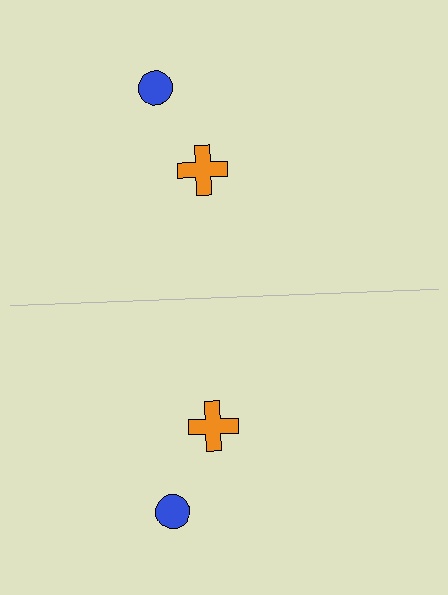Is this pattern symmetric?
Yes, this pattern has bilateral (reflection) symmetry.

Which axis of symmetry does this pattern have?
The pattern has a horizontal axis of symmetry running through the center of the image.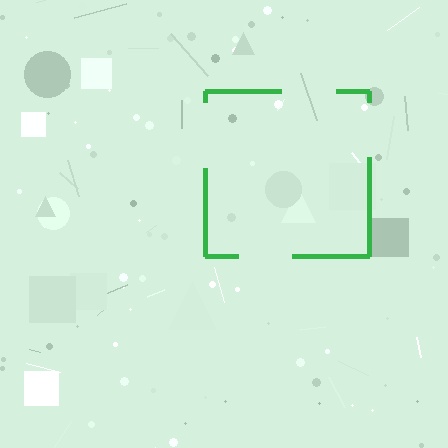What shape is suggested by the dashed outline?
The dashed outline suggests a square.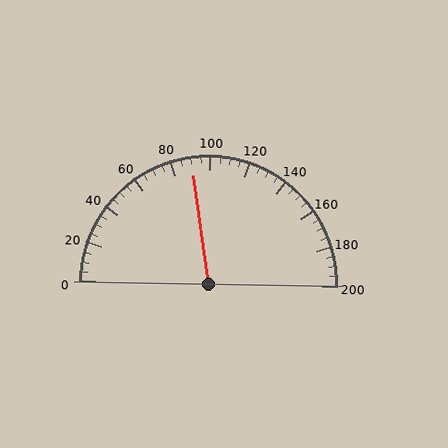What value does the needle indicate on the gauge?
The needle indicates approximately 90.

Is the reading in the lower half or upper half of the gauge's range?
The reading is in the lower half of the range (0 to 200).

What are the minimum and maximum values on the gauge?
The gauge ranges from 0 to 200.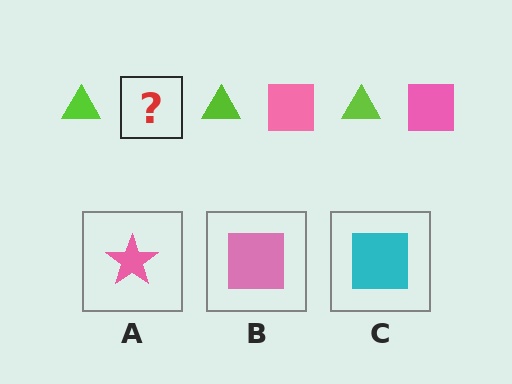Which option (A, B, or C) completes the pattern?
B.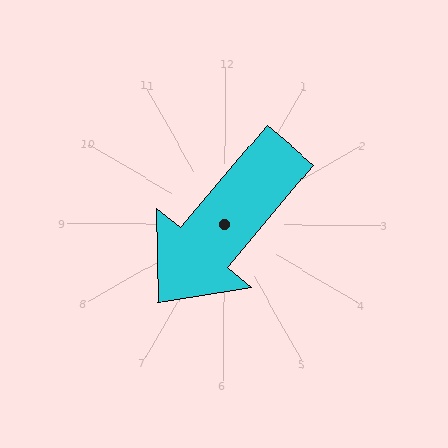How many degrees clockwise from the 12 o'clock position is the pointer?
Approximately 220 degrees.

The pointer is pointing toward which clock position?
Roughly 7 o'clock.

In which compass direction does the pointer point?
Southwest.